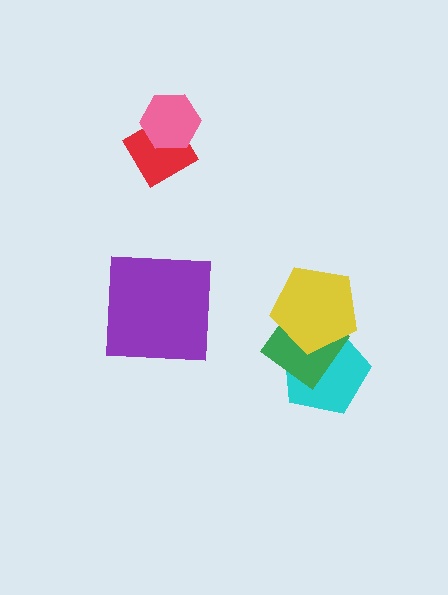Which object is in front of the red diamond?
The pink hexagon is in front of the red diamond.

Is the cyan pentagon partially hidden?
Yes, it is partially covered by another shape.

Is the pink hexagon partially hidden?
No, no other shape covers it.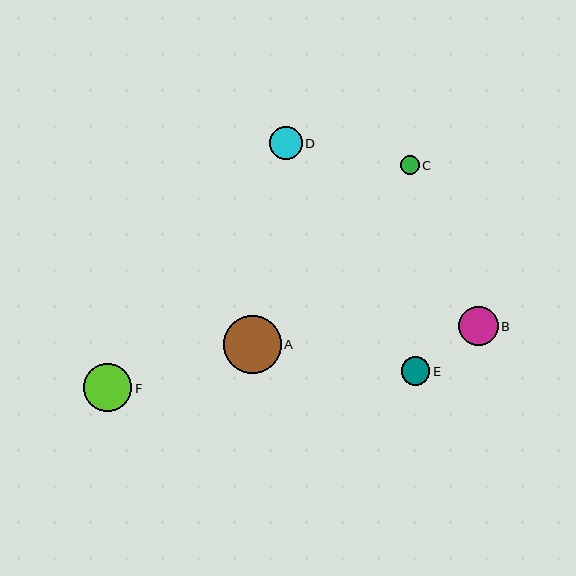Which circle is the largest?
Circle A is the largest with a size of approximately 58 pixels.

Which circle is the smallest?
Circle C is the smallest with a size of approximately 18 pixels.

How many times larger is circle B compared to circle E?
Circle B is approximately 1.4 times the size of circle E.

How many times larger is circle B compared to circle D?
Circle B is approximately 1.2 times the size of circle D.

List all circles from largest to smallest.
From largest to smallest: A, F, B, D, E, C.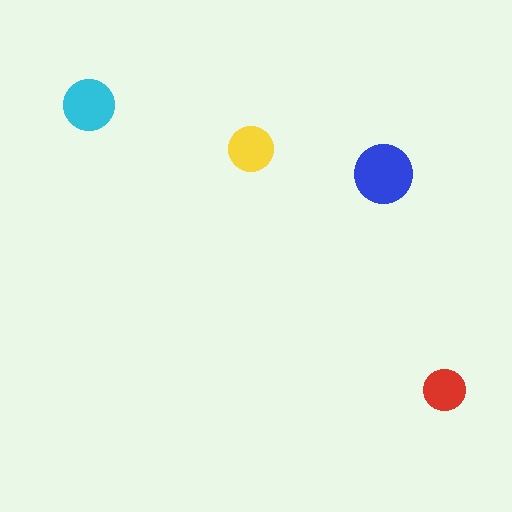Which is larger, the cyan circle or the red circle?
The cyan one.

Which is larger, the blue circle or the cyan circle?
The blue one.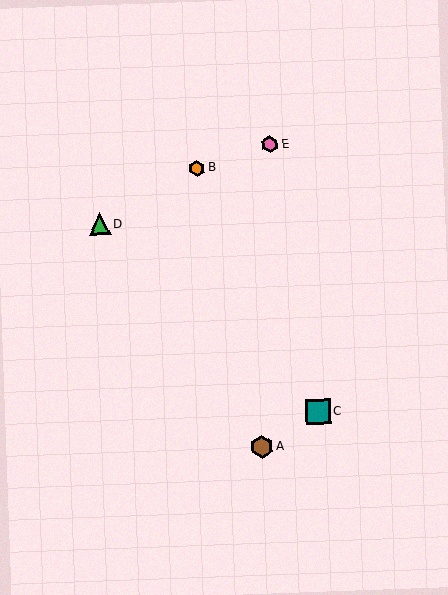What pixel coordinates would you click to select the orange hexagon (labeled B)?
Click at (197, 168) to select the orange hexagon B.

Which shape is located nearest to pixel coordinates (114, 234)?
The green triangle (labeled D) at (99, 224) is nearest to that location.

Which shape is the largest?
The teal square (labeled C) is the largest.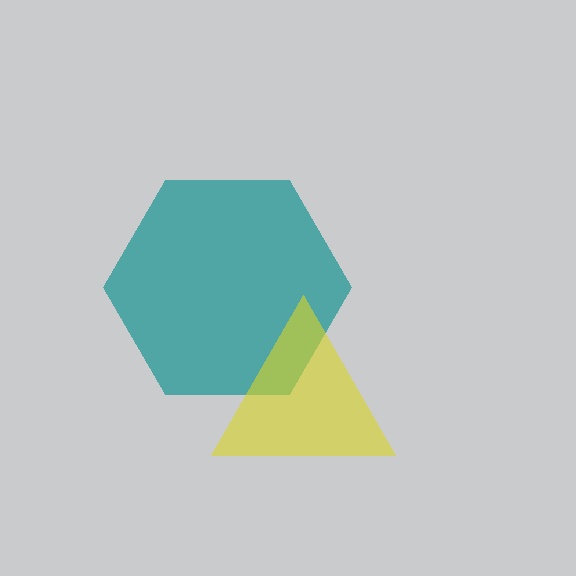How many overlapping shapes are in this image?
There are 2 overlapping shapes in the image.